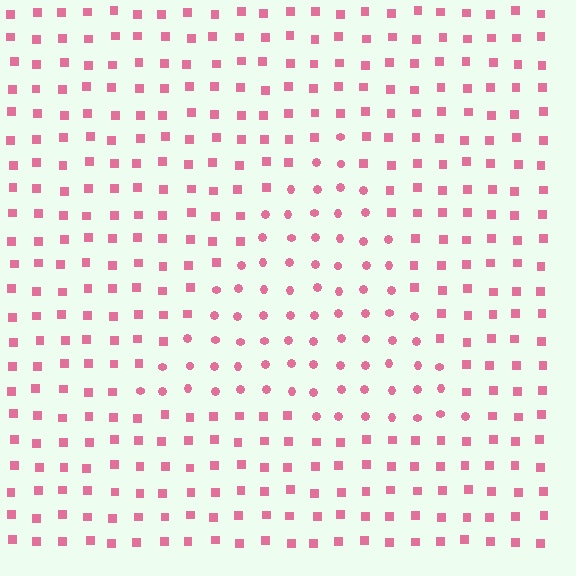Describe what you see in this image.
The image is filled with small pink elements arranged in a uniform grid. A triangle-shaped region contains circles, while the surrounding area contains squares. The boundary is defined purely by the change in element shape.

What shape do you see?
I see a triangle.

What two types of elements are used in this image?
The image uses circles inside the triangle region and squares outside it.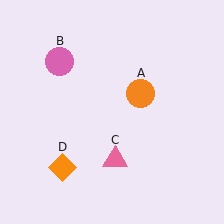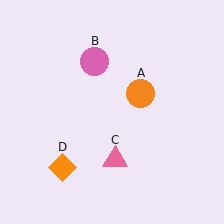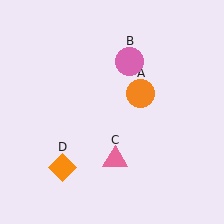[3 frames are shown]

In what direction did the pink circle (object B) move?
The pink circle (object B) moved right.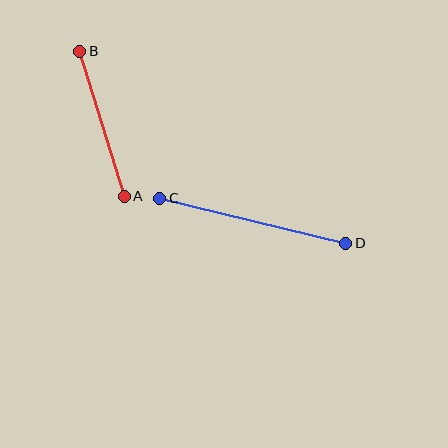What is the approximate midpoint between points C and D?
The midpoint is at approximately (253, 221) pixels.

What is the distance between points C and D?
The distance is approximately 191 pixels.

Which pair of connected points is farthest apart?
Points C and D are farthest apart.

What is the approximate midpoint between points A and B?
The midpoint is at approximately (102, 124) pixels.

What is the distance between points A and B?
The distance is approximately 151 pixels.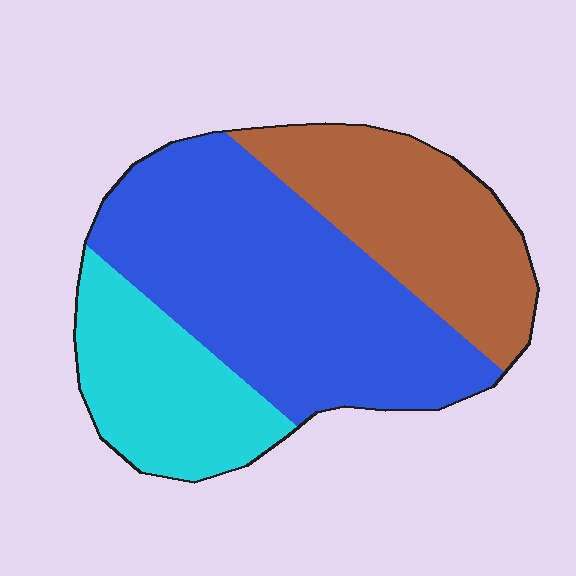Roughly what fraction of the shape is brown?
Brown takes up about one quarter (1/4) of the shape.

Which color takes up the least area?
Cyan, at roughly 20%.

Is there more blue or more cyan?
Blue.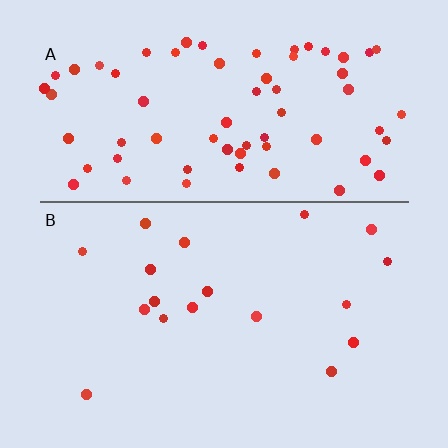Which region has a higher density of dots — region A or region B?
A (the top).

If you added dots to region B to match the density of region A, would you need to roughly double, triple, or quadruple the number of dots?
Approximately quadruple.